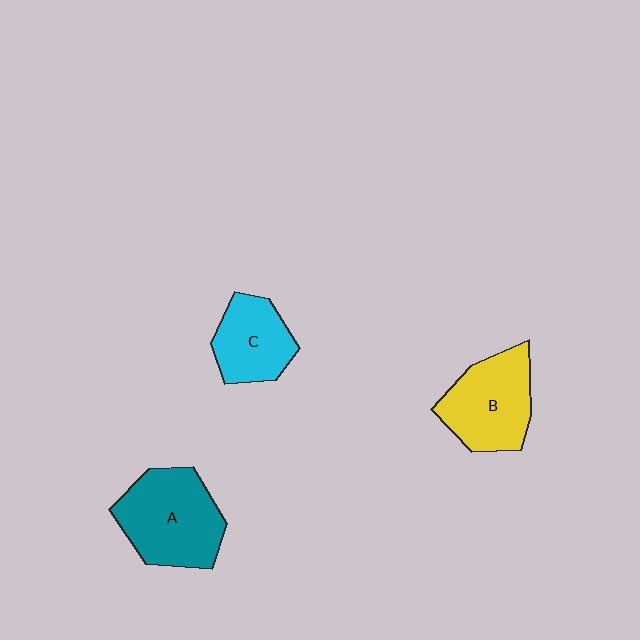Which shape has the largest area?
Shape A (teal).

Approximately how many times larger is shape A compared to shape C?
Approximately 1.5 times.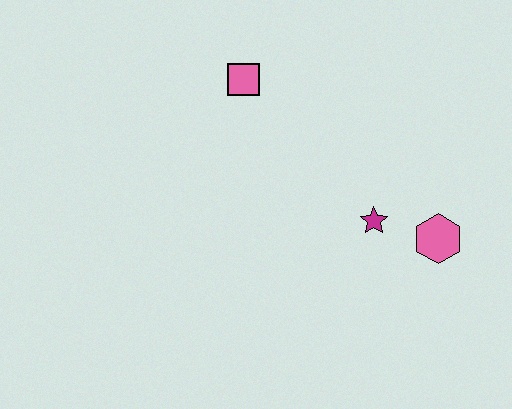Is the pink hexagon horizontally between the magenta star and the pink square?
No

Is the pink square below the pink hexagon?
No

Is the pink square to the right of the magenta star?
No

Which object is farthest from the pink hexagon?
The pink square is farthest from the pink hexagon.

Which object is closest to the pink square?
The magenta star is closest to the pink square.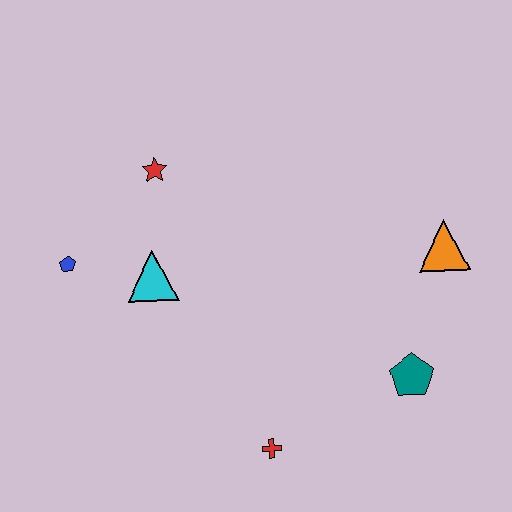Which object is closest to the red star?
The cyan triangle is closest to the red star.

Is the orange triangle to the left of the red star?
No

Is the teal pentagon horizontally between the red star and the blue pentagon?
No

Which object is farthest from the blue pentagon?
The orange triangle is farthest from the blue pentagon.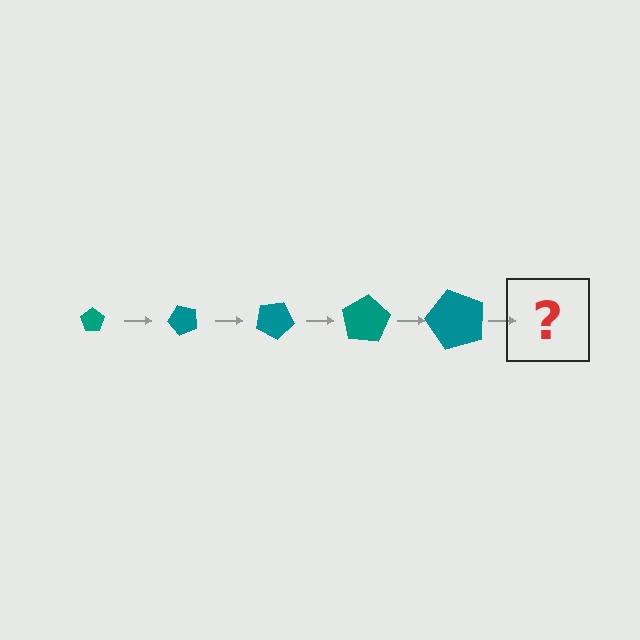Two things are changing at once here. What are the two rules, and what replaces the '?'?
The two rules are that the pentagon grows larger each step and it rotates 50 degrees each step. The '?' should be a pentagon, larger than the previous one and rotated 250 degrees from the start.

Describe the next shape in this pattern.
It should be a pentagon, larger than the previous one and rotated 250 degrees from the start.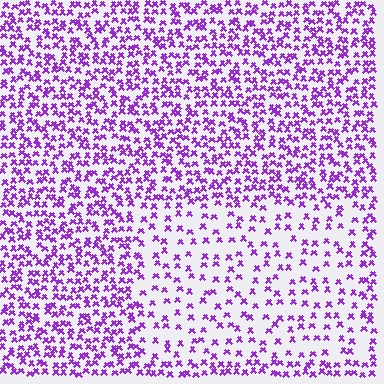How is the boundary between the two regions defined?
The boundary is defined by a change in element density (approximately 2.2x ratio). All elements are the same color, size, and shape.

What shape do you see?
I see a rectangle.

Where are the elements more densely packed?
The elements are more densely packed outside the rectangle boundary.